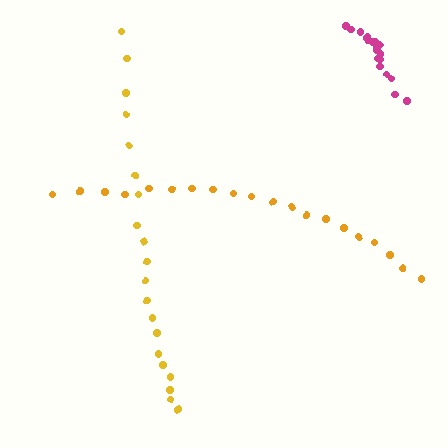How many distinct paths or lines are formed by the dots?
There are 3 distinct paths.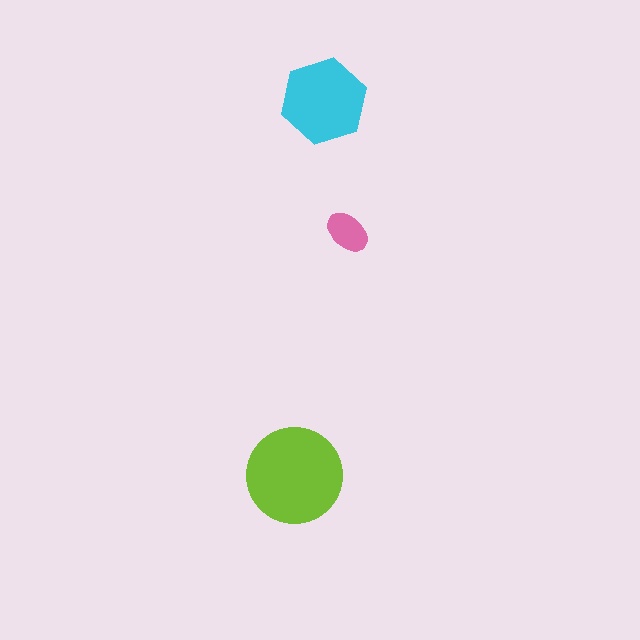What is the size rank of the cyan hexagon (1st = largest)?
2nd.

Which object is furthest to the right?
The pink ellipse is rightmost.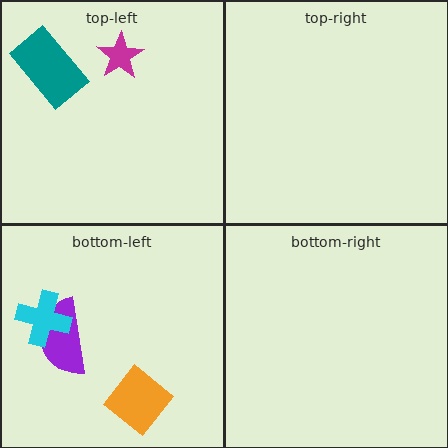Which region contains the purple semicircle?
The bottom-left region.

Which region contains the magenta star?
The top-left region.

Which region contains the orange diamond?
The bottom-left region.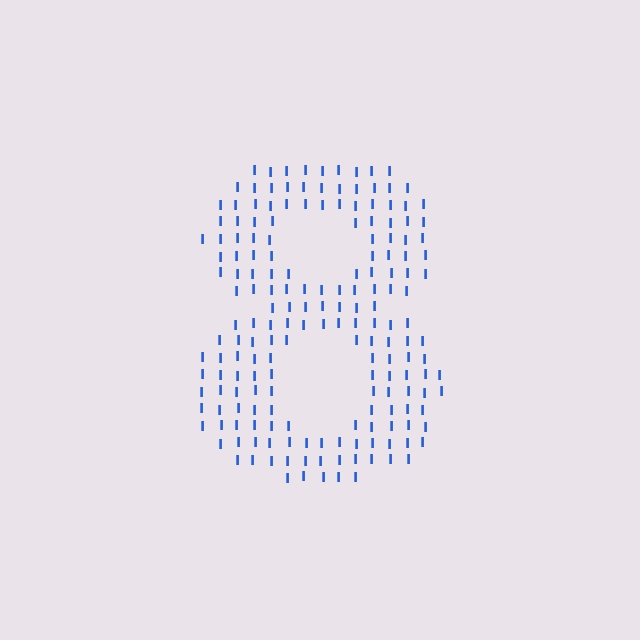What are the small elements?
The small elements are letter I's.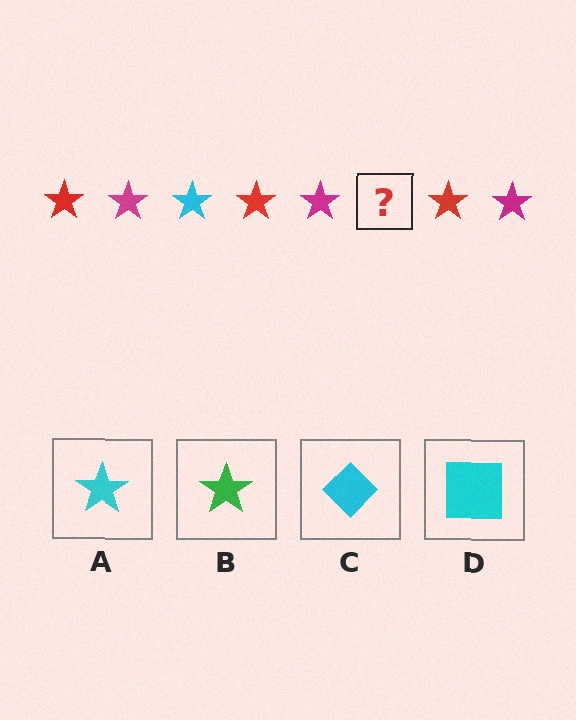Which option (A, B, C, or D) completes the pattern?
A.